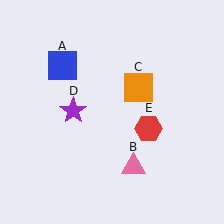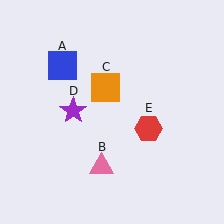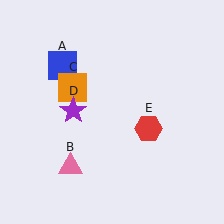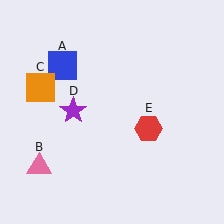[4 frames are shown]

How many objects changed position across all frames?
2 objects changed position: pink triangle (object B), orange square (object C).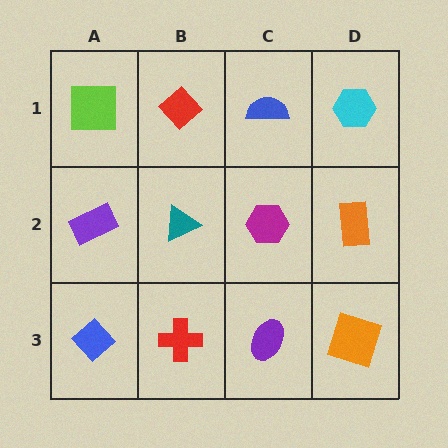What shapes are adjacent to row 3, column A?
A purple rectangle (row 2, column A), a red cross (row 3, column B).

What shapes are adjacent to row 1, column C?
A magenta hexagon (row 2, column C), a red diamond (row 1, column B), a cyan hexagon (row 1, column D).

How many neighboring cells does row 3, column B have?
3.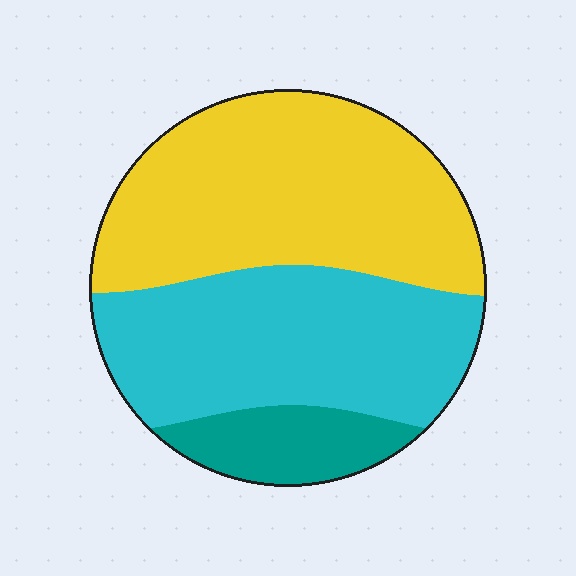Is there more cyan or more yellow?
Yellow.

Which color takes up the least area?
Teal, at roughly 10%.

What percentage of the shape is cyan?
Cyan takes up about two fifths (2/5) of the shape.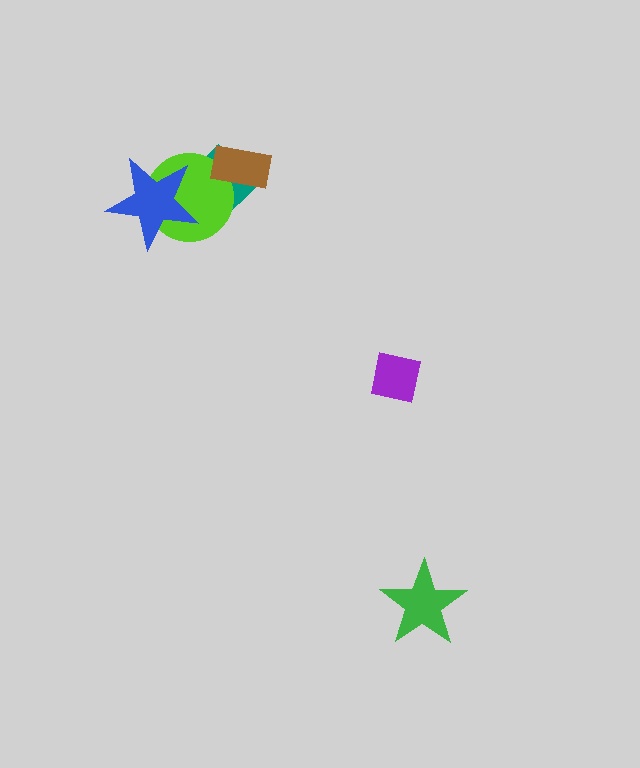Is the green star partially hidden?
No, no other shape covers it.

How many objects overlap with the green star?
0 objects overlap with the green star.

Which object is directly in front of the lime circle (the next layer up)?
The blue star is directly in front of the lime circle.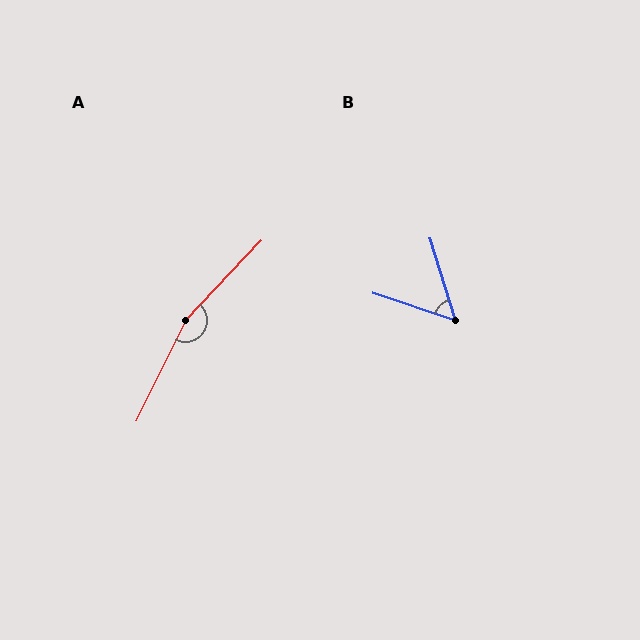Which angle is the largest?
A, at approximately 162 degrees.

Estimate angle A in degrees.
Approximately 162 degrees.